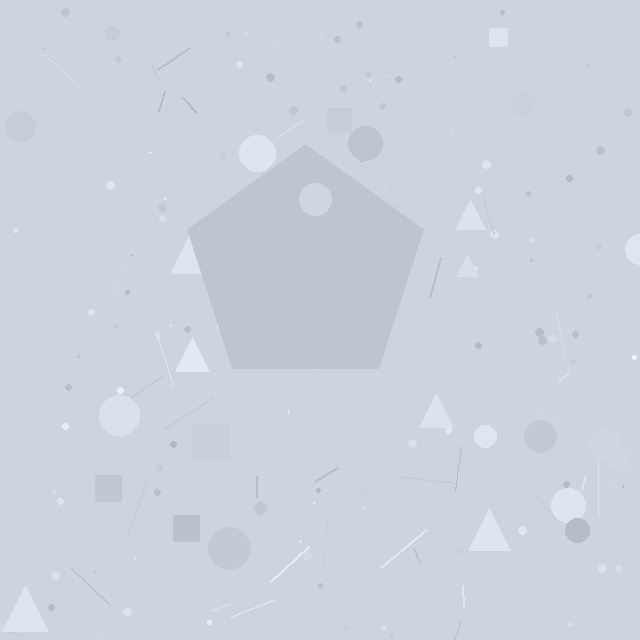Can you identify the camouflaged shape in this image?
The camouflaged shape is a pentagon.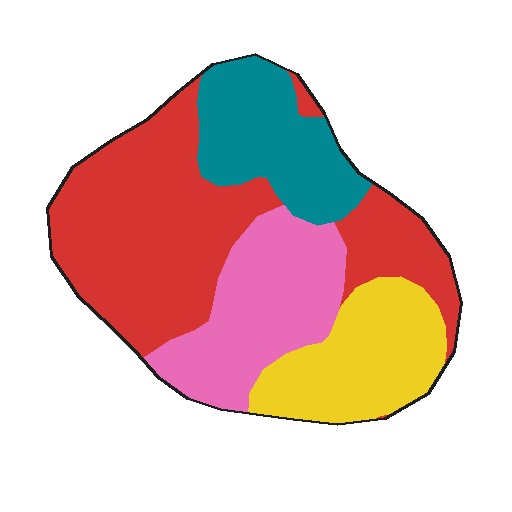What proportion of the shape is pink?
Pink covers 21% of the shape.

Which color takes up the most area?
Red, at roughly 45%.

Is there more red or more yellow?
Red.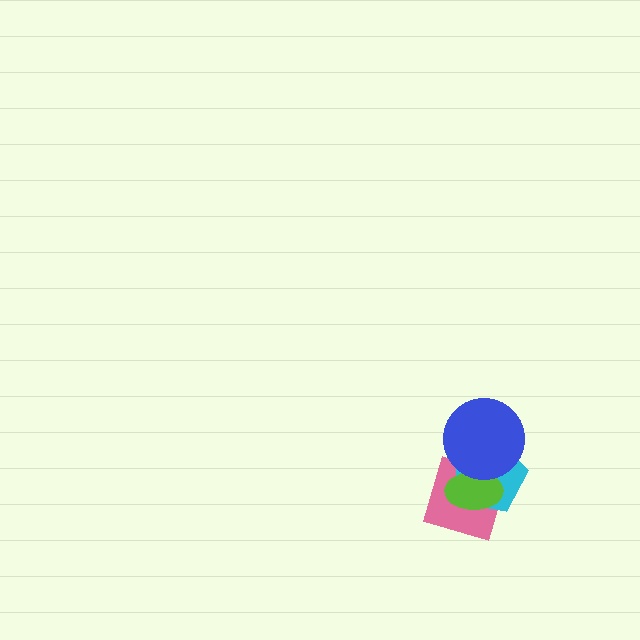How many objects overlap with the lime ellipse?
3 objects overlap with the lime ellipse.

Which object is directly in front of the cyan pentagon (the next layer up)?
The lime ellipse is directly in front of the cyan pentagon.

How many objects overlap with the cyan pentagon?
3 objects overlap with the cyan pentagon.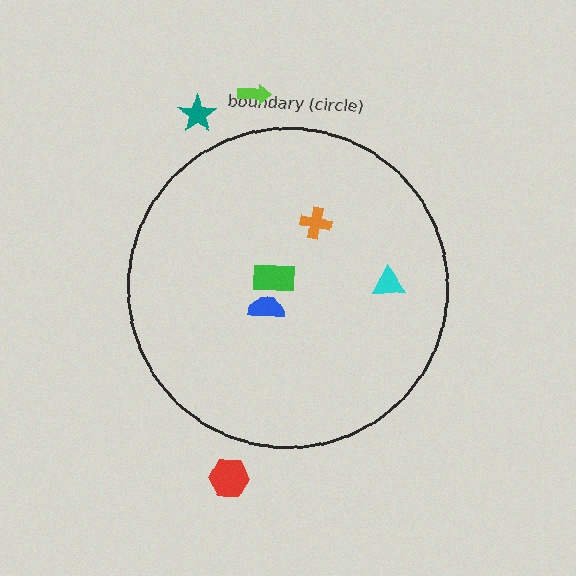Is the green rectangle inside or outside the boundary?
Inside.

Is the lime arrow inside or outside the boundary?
Outside.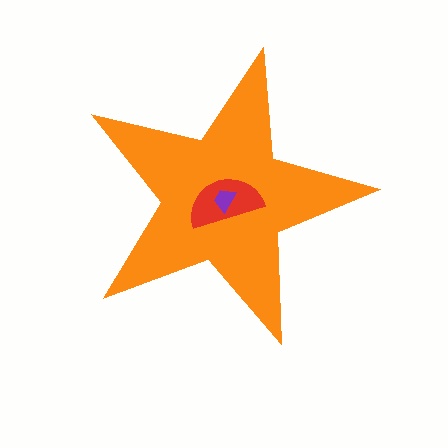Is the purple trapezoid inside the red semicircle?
Yes.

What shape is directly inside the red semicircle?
The purple trapezoid.